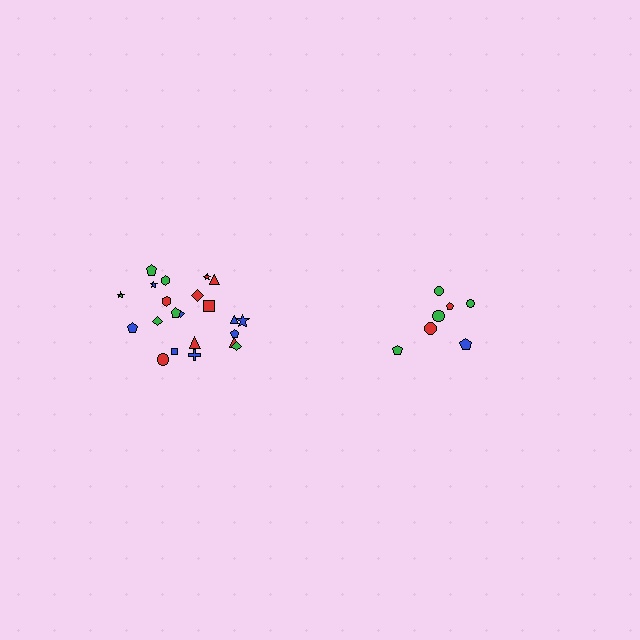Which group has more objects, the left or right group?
The left group.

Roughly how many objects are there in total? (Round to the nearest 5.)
Roughly 30 objects in total.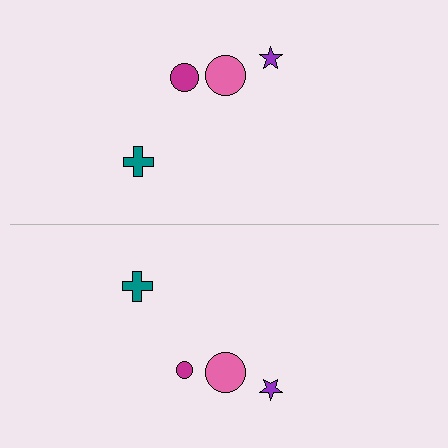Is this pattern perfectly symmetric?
No, the pattern is not perfectly symmetric. The magenta circle on the bottom side has a different size than its mirror counterpart.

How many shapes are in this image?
There are 8 shapes in this image.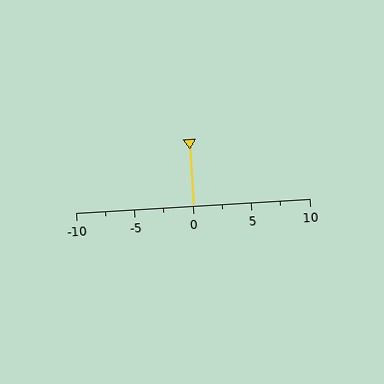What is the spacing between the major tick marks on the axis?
The major ticks are spaced 5 apart.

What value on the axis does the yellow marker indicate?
The marker indicates approximately 0.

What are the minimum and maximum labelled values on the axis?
The axis runs from -10 to 10.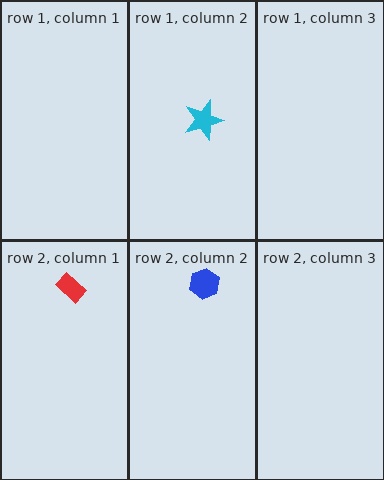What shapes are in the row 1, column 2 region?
The cyan star.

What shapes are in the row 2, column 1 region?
The red rectangle.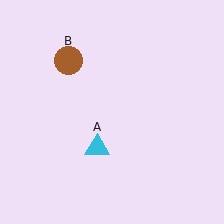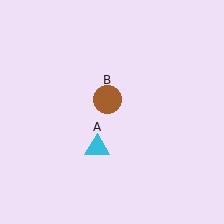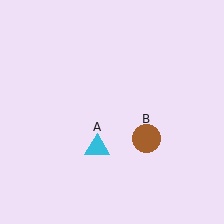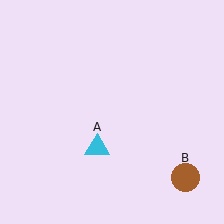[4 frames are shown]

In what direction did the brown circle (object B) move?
The brown circle (object B) moved down and to the right.